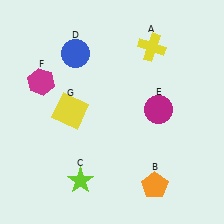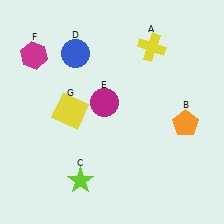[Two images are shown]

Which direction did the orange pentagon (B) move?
The orange pentagon (B) moved up.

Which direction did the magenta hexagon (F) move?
The magenta hexagon (F) moved up.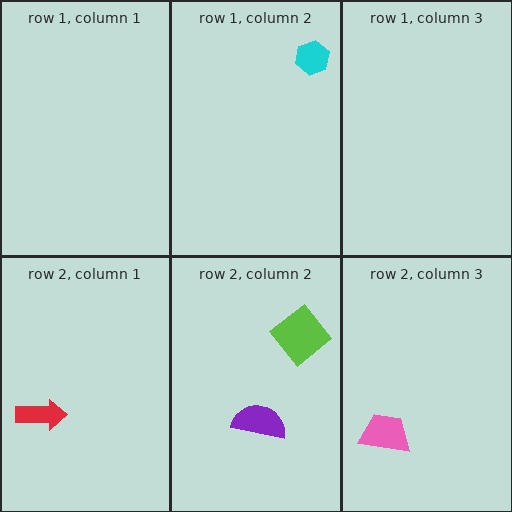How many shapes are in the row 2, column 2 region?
2.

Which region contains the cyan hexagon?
The row 1, column 2 region.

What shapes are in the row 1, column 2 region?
The cyan hexagon.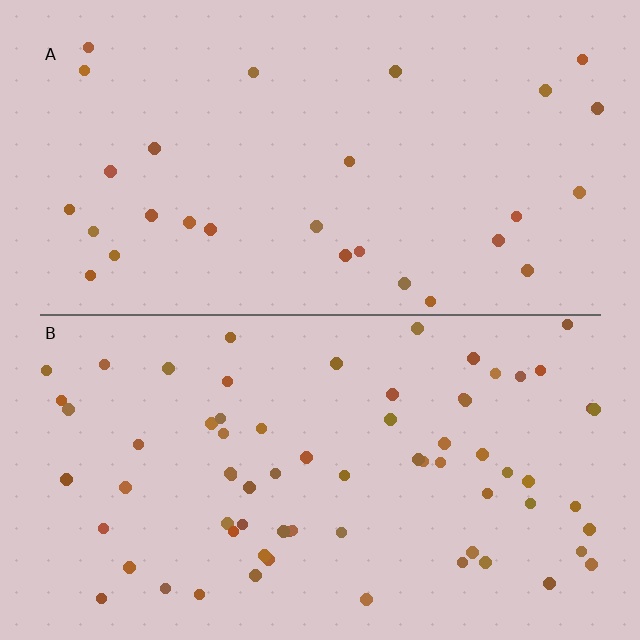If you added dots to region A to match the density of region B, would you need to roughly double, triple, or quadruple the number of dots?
Approximately double.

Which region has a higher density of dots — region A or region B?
B (the bottom).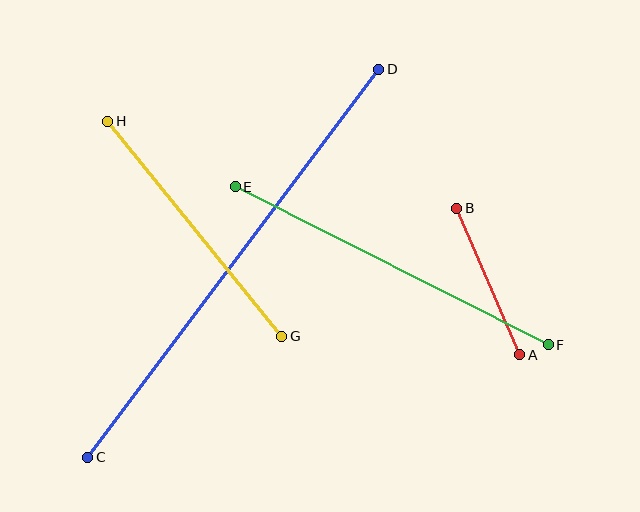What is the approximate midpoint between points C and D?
The midpoint is at approximately (233, 263) pixels.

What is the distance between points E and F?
The distance is approximately 351 pixels.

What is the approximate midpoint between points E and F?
The midpoint is at approximately (392, 266) pixels.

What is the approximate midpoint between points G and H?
The midpoint is at approximately (195, 229) pixels.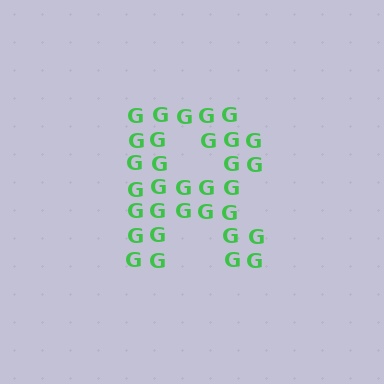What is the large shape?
The large shape is the letter R.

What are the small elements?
The small elements are letter G's.